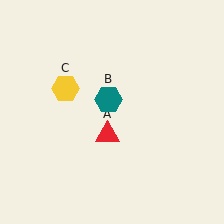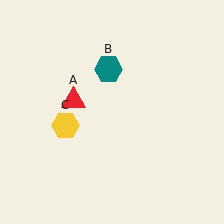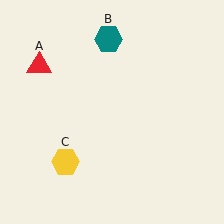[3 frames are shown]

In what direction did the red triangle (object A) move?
The red triangle (object A) moved up and to the left.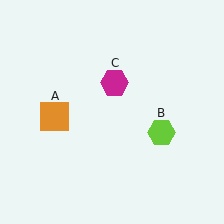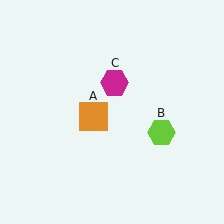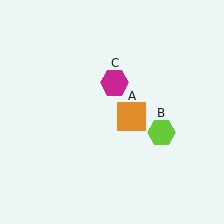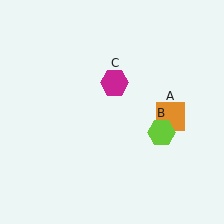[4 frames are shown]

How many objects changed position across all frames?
1 object changed position: orange square (object A).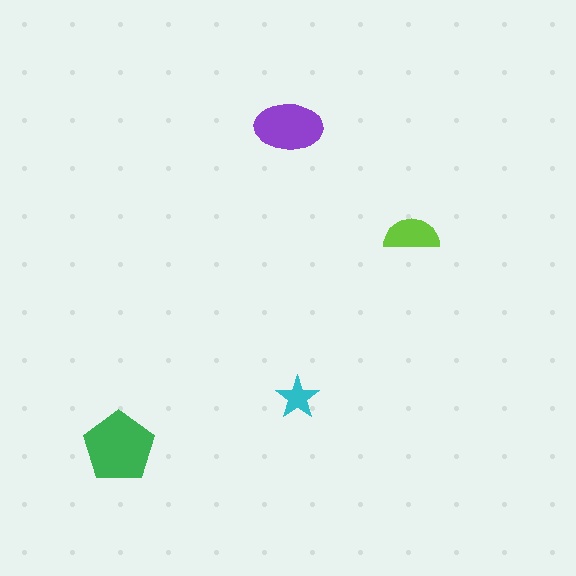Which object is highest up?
The purple ellipse is topmost.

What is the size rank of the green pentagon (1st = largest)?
1st.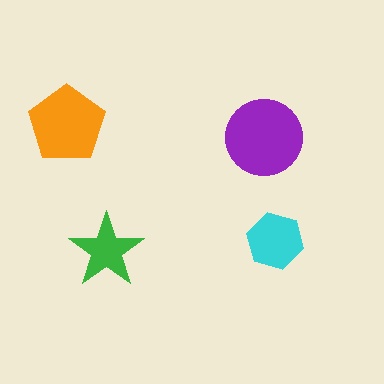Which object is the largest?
The purple circle.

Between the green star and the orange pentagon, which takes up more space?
The orange pentagon.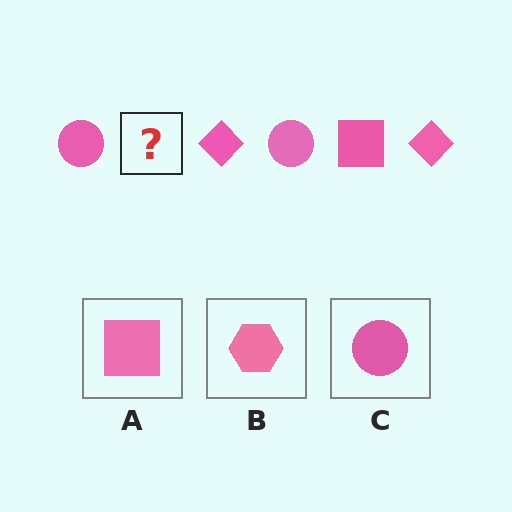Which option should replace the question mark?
Option A.